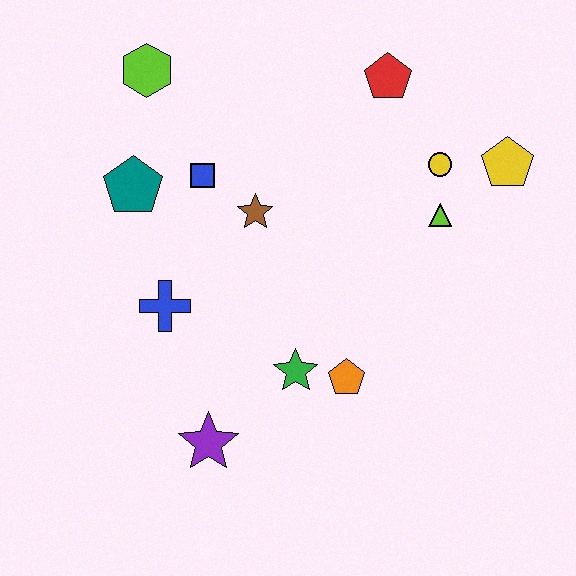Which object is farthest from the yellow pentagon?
The purple star is farthest from the yellow pentagon.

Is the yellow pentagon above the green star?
Yes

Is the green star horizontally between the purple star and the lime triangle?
Yes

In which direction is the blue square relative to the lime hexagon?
The blue square is below the lime hexagon.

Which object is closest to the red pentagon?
The yellow circle is closest to the red pentagon.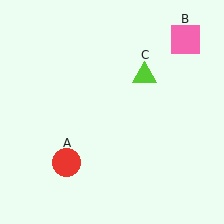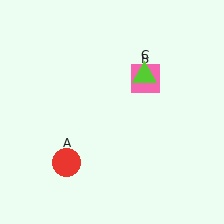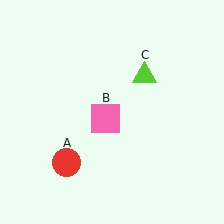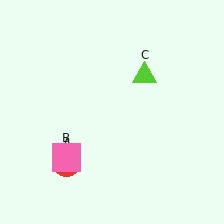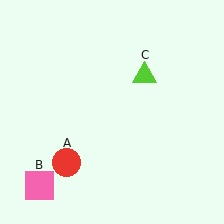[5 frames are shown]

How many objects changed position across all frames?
1 object changed position: pink square (object B).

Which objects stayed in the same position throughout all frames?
Red circle (object A) and lime triangle (object C) remained stationary.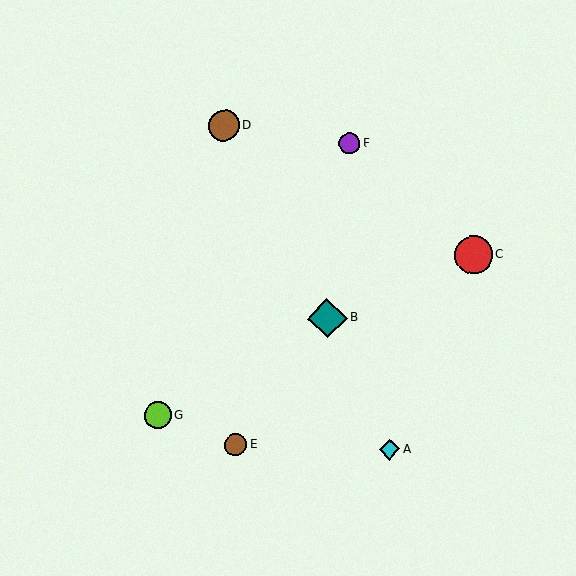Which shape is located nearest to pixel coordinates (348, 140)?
The purple circle (labeled F) at (350, 144) is nearest to that location.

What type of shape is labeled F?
Shape F is a purple circle.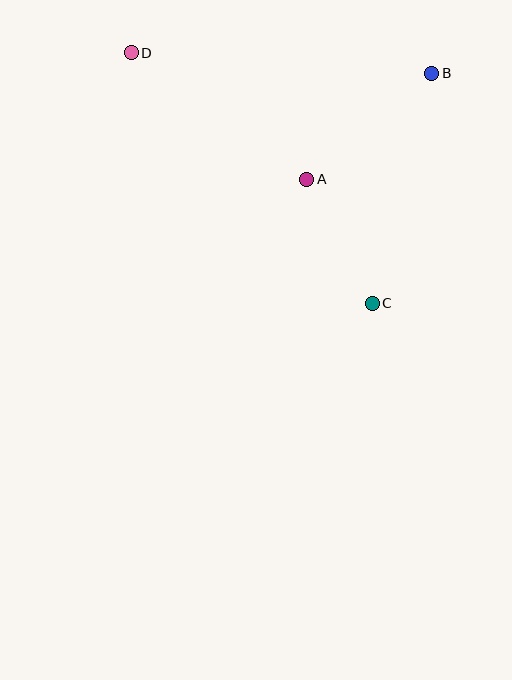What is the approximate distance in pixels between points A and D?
The distance between A and D is approximately 216 pixels.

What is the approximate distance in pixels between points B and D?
The distance between B and D is approximately 301 pixels.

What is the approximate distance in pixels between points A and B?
The distance between A and B is approximately 164 pixels.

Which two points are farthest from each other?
Points C and D are farthest from each other.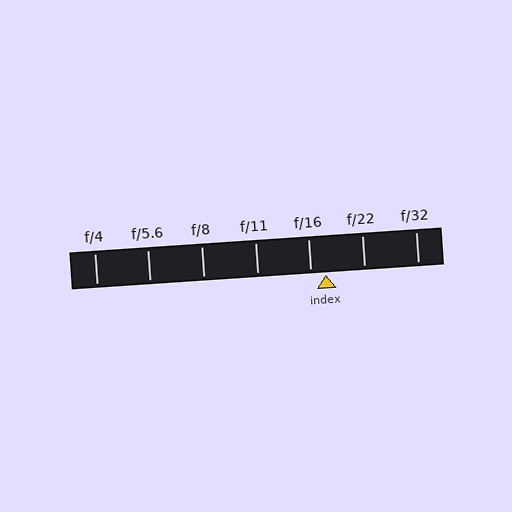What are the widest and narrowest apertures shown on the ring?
The widest aperture shown is f/4 and the narrowest is f/32.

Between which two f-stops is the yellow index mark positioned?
The index mark is between f/16 and f/22.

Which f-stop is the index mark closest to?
The index mark is closest to f/16.